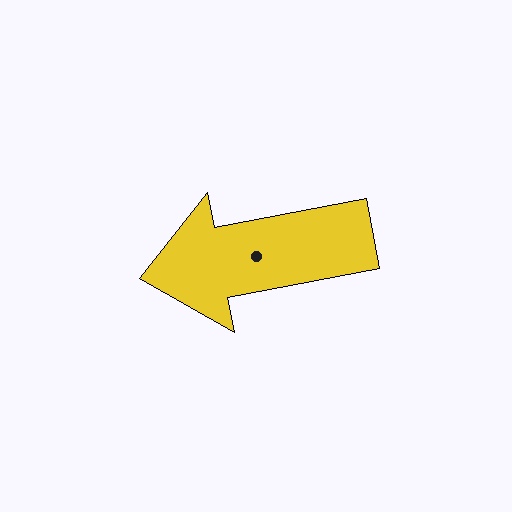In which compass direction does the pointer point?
West.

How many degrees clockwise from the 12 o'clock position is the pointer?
Approximately 259 degrees.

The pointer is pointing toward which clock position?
Roughly 9 o'clock.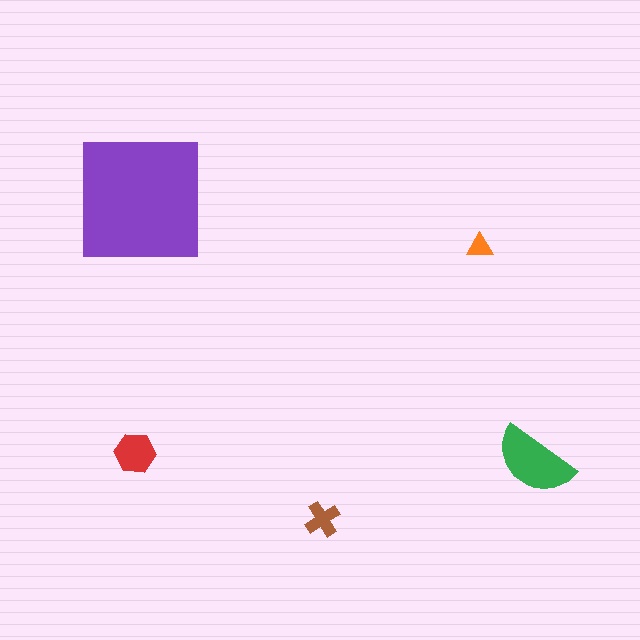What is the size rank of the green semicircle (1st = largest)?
2nd.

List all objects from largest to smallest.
The purple square, the green semicircle, the red hexagon, the brown cross, the orange triangle.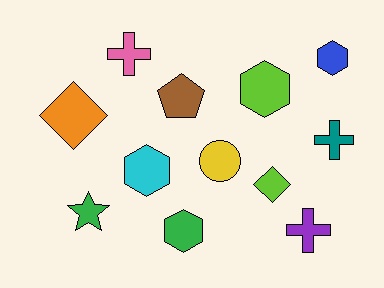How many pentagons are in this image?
There is 1 pentagon.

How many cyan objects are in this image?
There is 1 cyan object.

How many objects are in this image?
There are 12 objects.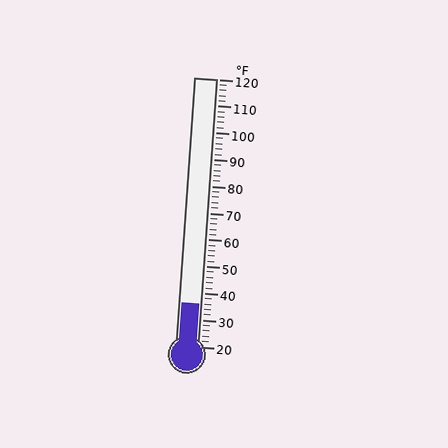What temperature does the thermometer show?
The thermometer shows approximately 36°F.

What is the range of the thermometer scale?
The thermometer scale ranges from 20°F to 120°F.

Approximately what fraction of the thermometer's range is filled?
The thermometer is filled to approximately 15% of its range.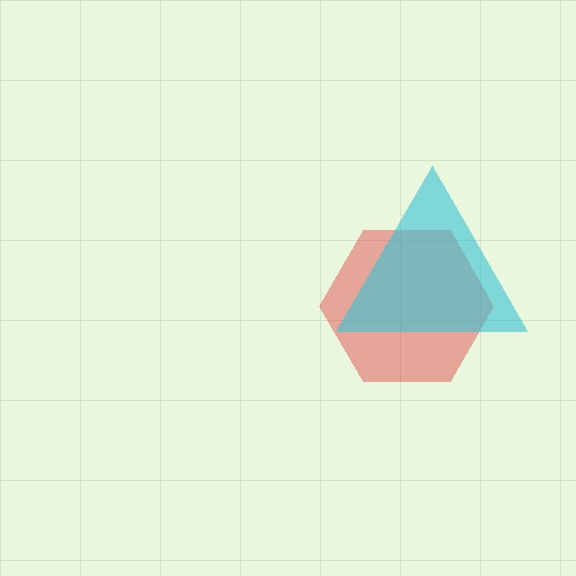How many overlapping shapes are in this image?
There are 2 overlapping shapes in the image.